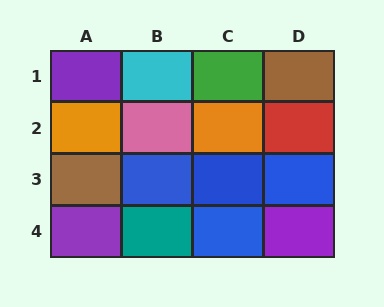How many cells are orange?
2 cells are orange.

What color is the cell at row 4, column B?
Teal.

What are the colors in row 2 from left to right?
Orange, pink, orange, red.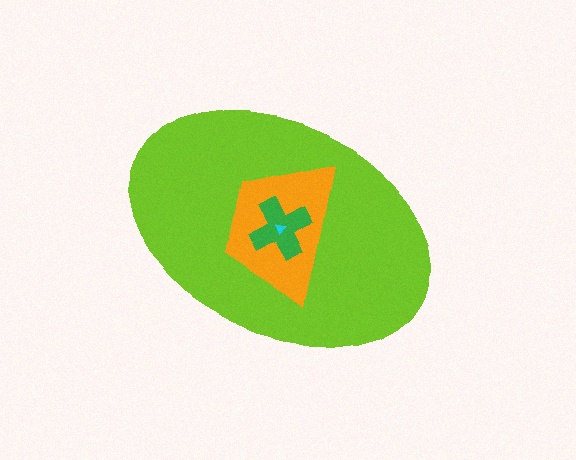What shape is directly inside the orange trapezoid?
The green cross.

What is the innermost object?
The cyan triangle.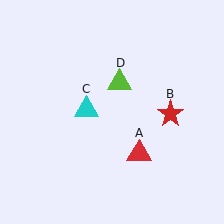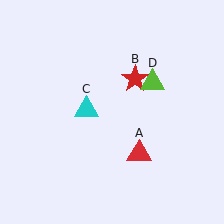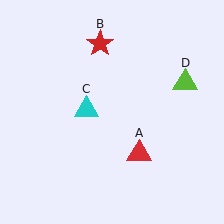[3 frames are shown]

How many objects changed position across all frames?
2 objects changed position: red star (object B), lime triangle (object D).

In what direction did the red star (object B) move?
The red star (object B) moved up and to the left.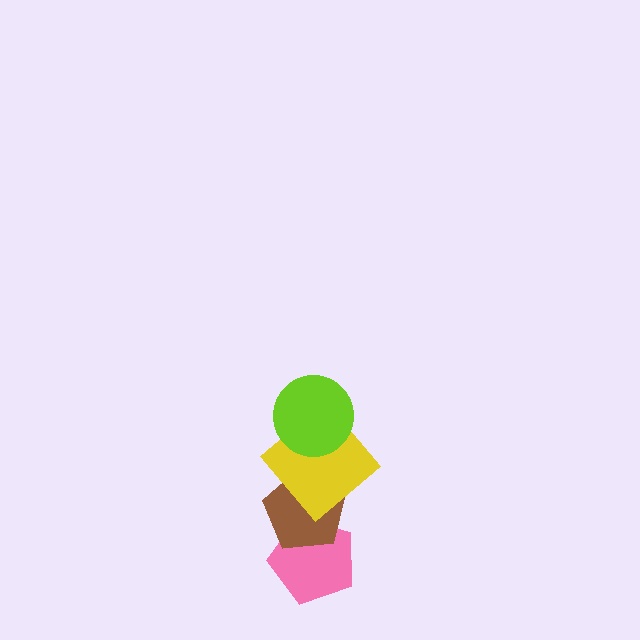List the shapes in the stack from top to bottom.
From top to bottom: the lime circle, the yellow diamond, the brown pentagon, the pink pentagon.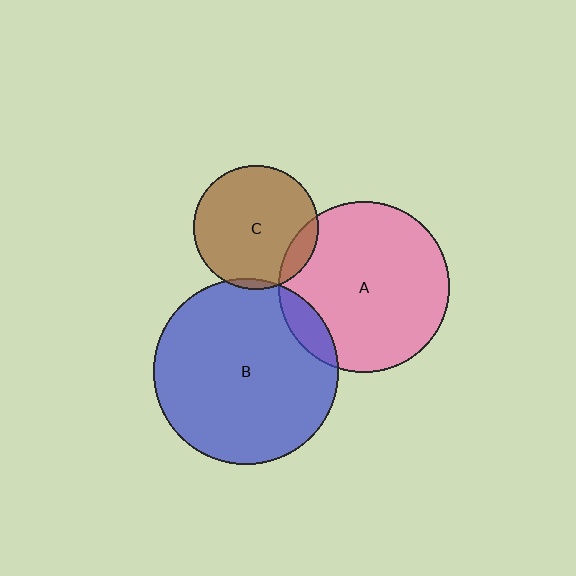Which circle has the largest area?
Circle B (blue).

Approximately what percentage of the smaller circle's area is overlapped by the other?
Approximately 5%.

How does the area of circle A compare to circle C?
Approximately 1.9 times.